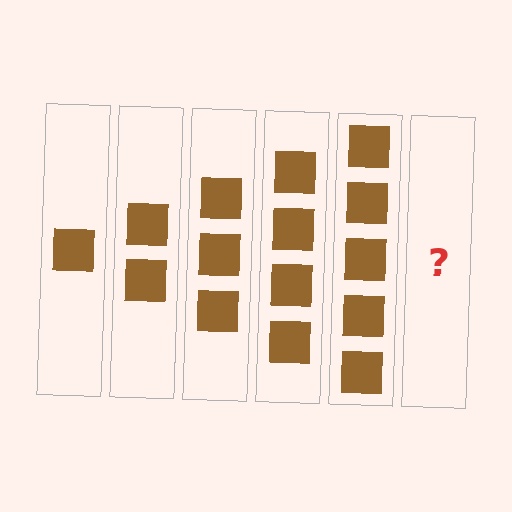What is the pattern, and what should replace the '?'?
The pattern is that each step adds one more square. The '?' should be 6 squares.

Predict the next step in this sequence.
The next step is 6 squares.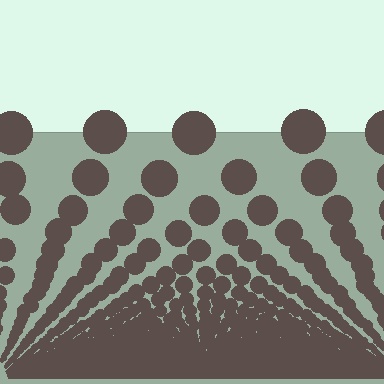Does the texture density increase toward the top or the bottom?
Density increases toward the bottom.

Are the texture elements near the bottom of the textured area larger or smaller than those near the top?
Smaller. The gradient is inverted — elements near the bottom are smaller and denser.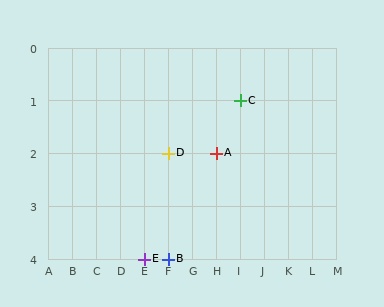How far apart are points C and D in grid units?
Points C and D are 3 columns and 1 row apart (about 3.2 grid units diagonally).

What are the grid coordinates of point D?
Point D is at grid coordinates (F, 2).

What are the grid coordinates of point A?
Point A is at grid coordinates (H, 2).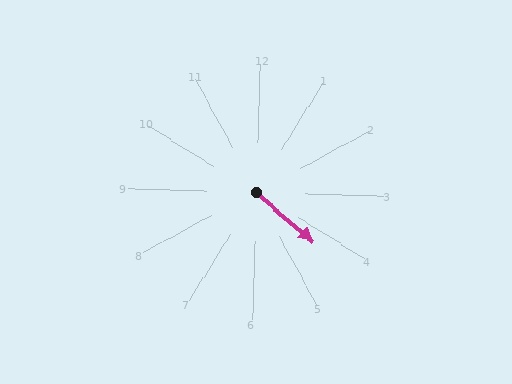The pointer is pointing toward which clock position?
Roughly 4 o'clock.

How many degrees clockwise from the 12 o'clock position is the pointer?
Approximately 129 degrees.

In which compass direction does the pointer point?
Southeast.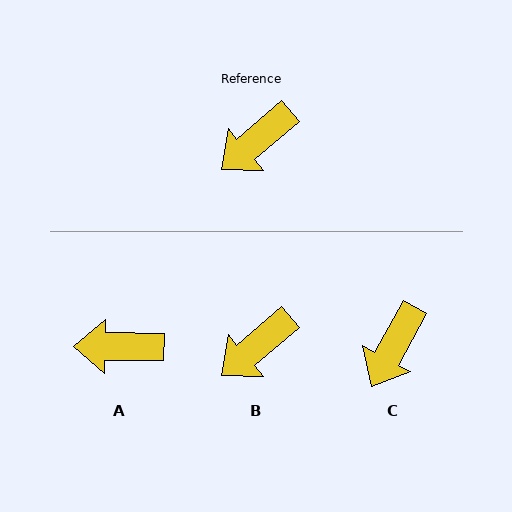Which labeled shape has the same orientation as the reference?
B.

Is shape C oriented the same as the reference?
No, it is off by about 21 degrees.